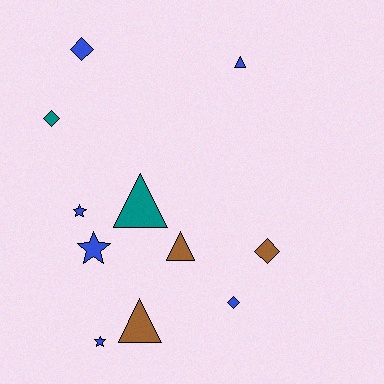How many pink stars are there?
There are no pink stars.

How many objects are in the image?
There are 11 objects.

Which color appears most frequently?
Blue, with 6 objects.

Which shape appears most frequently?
Triangle, with 4 objects.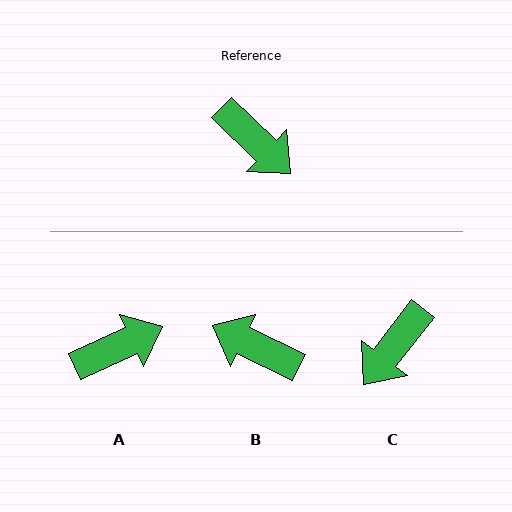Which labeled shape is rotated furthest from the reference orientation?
B, about 162 degrees away.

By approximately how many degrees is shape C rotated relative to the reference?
Approximately 84 degrees clockwise.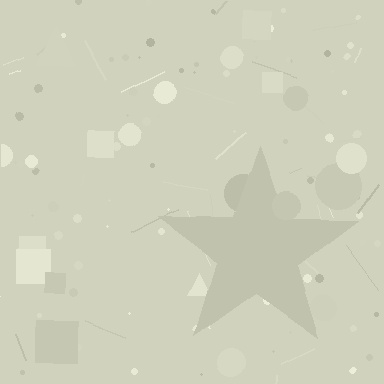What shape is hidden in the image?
A star is hidden in the image.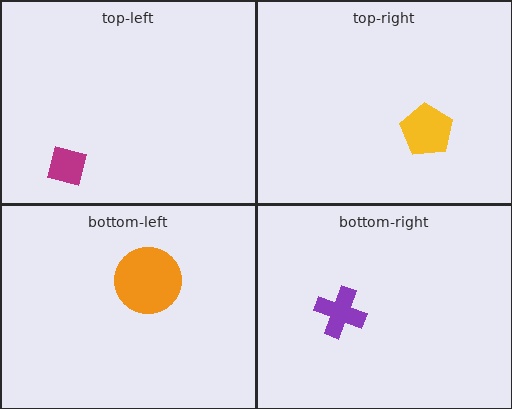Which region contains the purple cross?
The bottom-right region.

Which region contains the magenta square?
The top-left region.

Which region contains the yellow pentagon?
The top-right region.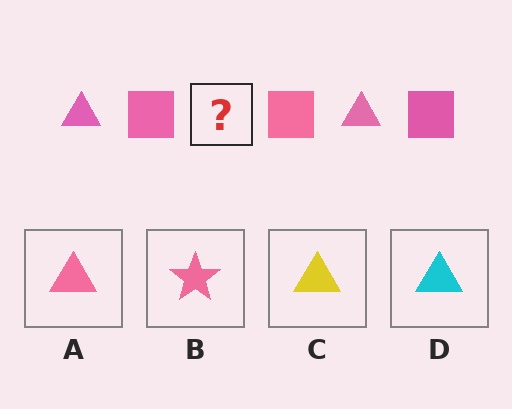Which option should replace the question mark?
Option A.